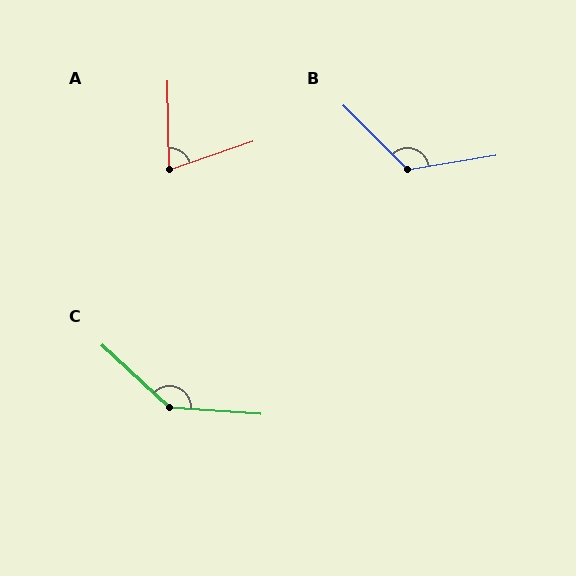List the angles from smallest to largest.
A (72°), B (126°), C (142°).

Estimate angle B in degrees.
Approximately 126 degrees.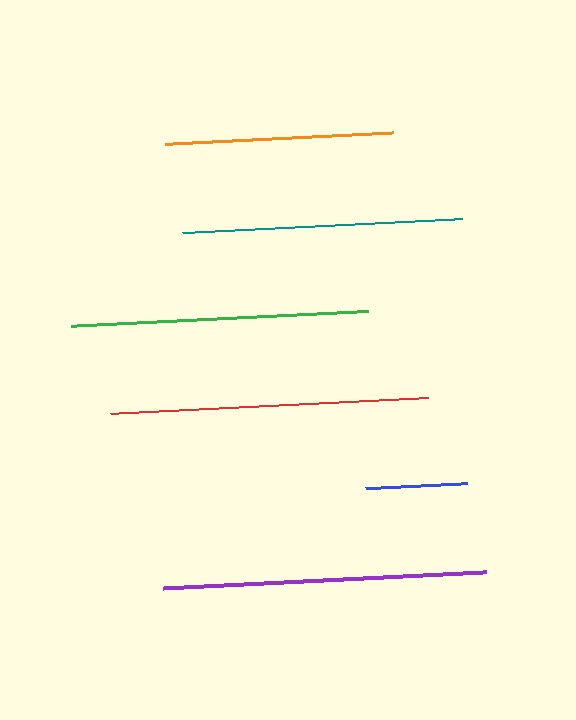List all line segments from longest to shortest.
From longest to shortest: purple, red, green, teal, orange, blue.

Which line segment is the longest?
The purple line is the longest at approximately 323 pixels.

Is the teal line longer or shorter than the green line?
The green line is longer than the teal line.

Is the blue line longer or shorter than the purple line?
The purple line is longer than the blue line.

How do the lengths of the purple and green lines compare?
The purple and green lines are approximately the same length.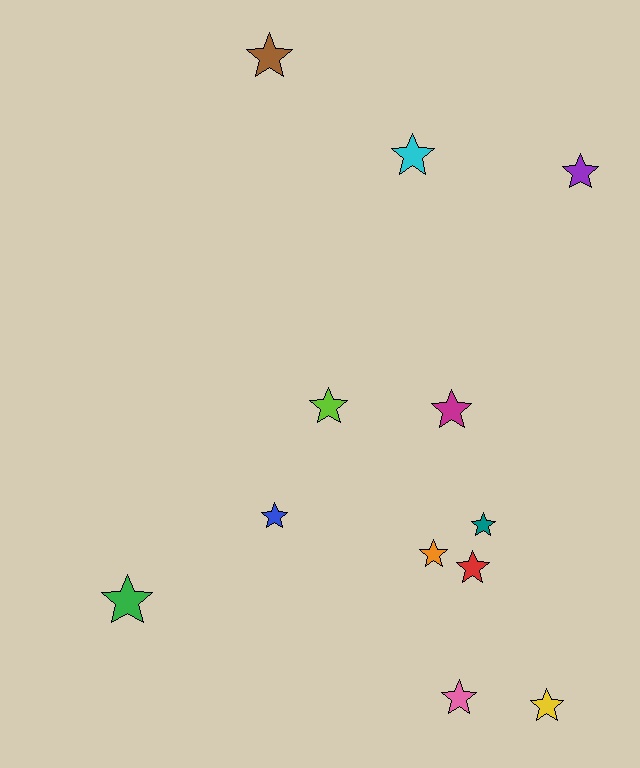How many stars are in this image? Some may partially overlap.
There are 12 stars.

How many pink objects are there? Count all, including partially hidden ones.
There is 1 pink object.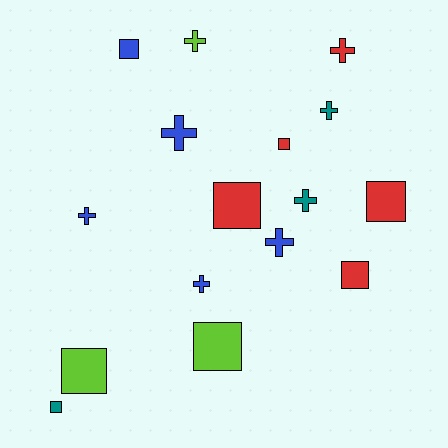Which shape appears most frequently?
Square, with 8 objects.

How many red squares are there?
There are 4 red squares.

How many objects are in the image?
There are 16 objects.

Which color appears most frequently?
Red, with 5 objects.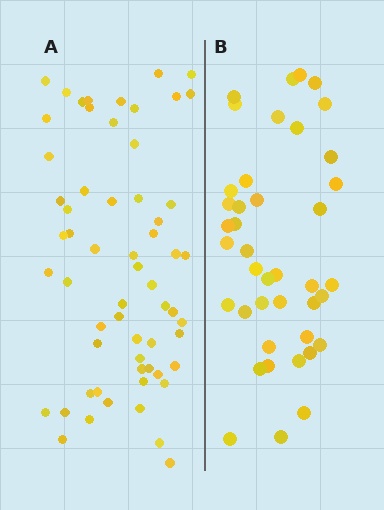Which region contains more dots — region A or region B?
Region A (the left region) has more dots.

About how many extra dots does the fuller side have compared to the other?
Region A has approximately 20 more dots than region B.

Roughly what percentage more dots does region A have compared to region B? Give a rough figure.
About 45% more.